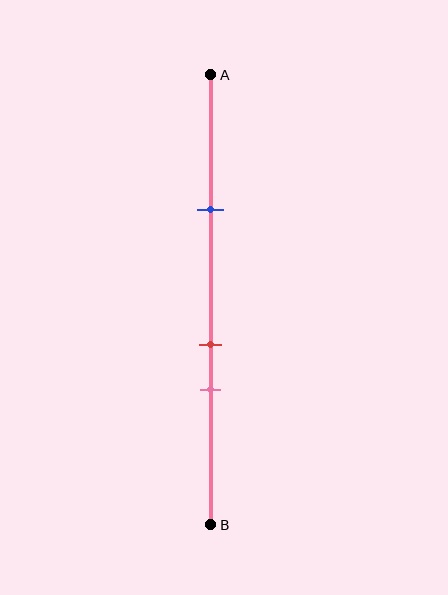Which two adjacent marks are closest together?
The red and pink marks are the closest adjacent pair.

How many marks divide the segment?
There are 3 marks dividing the segment.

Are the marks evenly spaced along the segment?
No, the marks are not evenly spaced.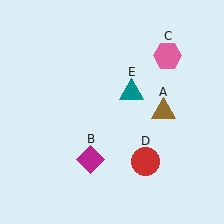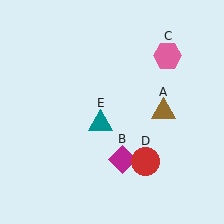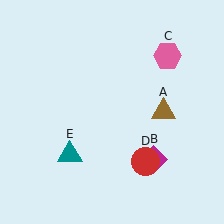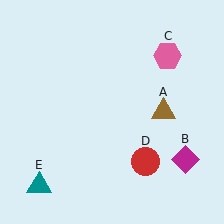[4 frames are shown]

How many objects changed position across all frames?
2 objects changed position: magenta diamond (object B), teal triangle (object E).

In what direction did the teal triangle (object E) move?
The teal triangle (object E) moved down and to the left.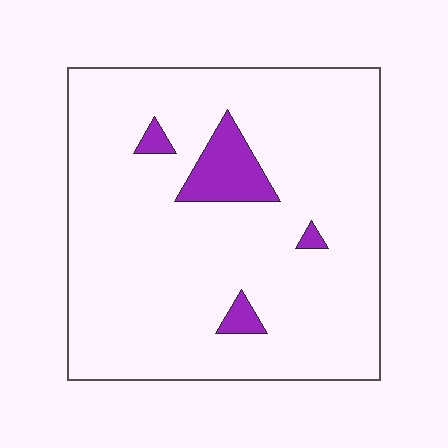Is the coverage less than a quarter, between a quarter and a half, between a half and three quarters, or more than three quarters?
Less than a quarter.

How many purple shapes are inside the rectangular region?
4.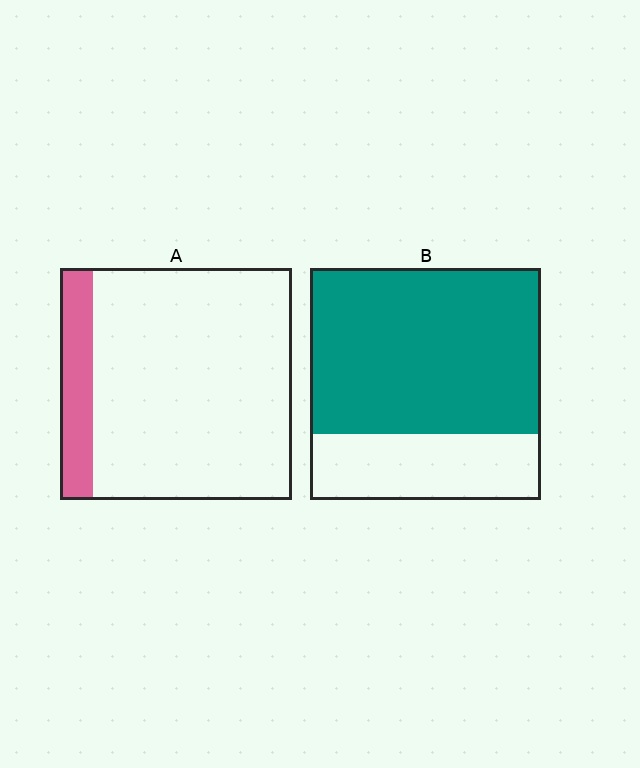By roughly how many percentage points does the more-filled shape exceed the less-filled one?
By roughly 55 percentage points (B over A).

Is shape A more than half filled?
No.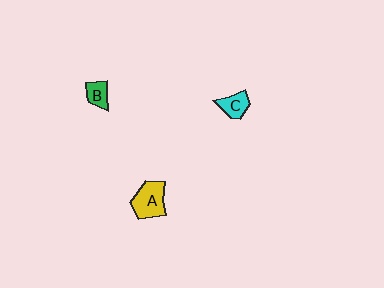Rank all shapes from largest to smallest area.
From largest to smallest: A (yellow), C (cyan), B (green).